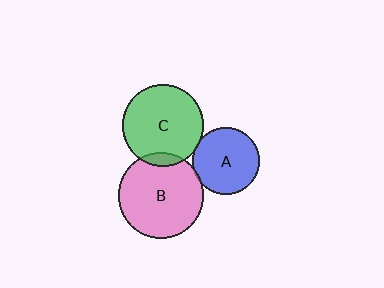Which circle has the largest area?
Circle B (pink).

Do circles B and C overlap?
Yes.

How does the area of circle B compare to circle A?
Approximately 1.6 times.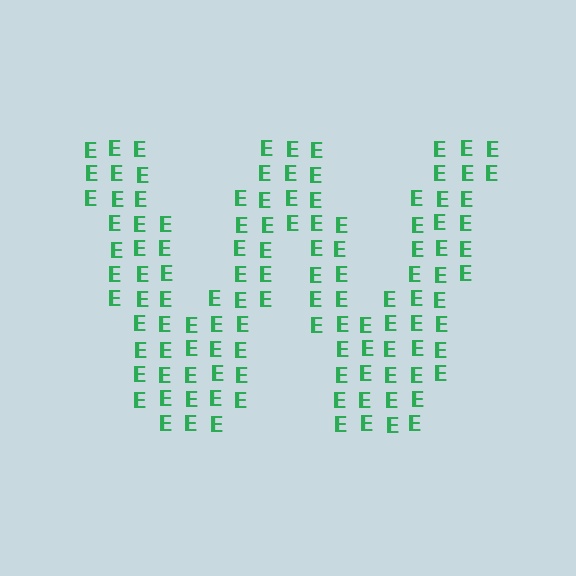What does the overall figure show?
The overall figure shows the letter W.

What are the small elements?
The small elements are letter E's.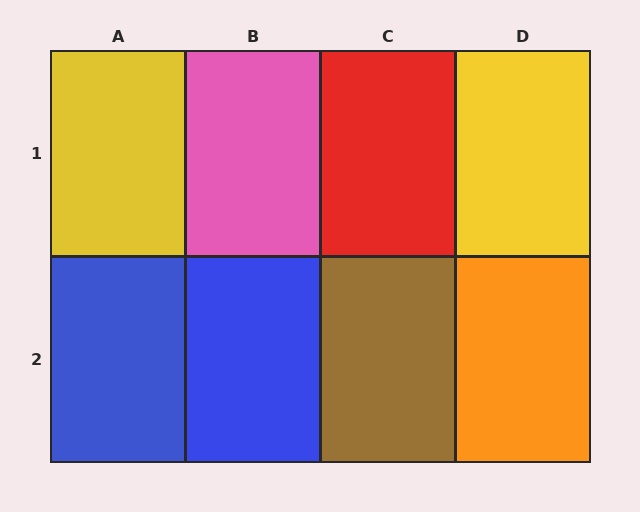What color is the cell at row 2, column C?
Brown.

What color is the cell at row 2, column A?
Blue.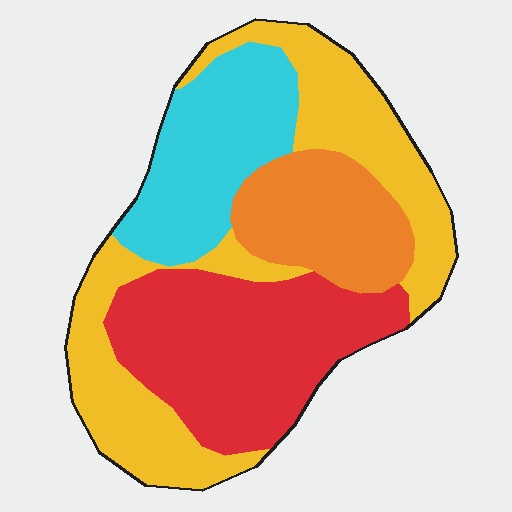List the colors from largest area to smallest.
From largest to smallest: yellow, red, cyan, orange.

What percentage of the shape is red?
Red covers about 30% of the shape.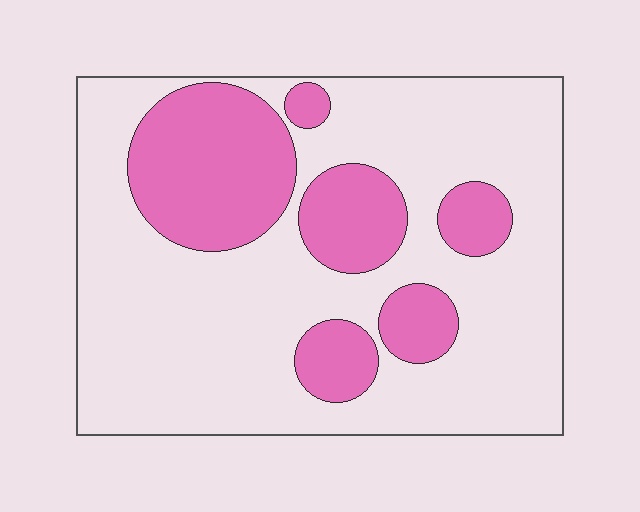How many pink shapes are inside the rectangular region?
6.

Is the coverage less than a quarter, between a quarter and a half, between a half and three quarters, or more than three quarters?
Between a quarter and a half.